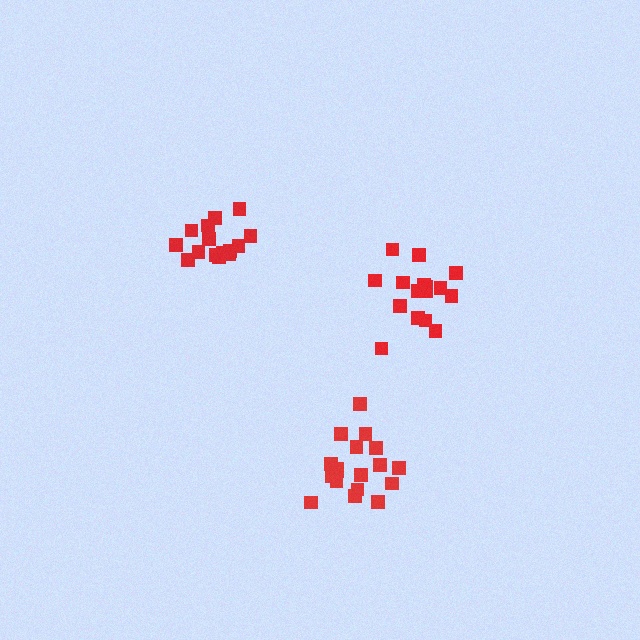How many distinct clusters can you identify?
There are 3 distinct clusters.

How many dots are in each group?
Group 1: 16 dots, Group 2: 15 dots, Group 3: 18 dots (49 total).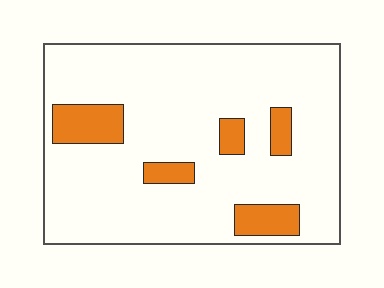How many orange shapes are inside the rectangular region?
5.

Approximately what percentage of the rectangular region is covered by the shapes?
Approximately 15%.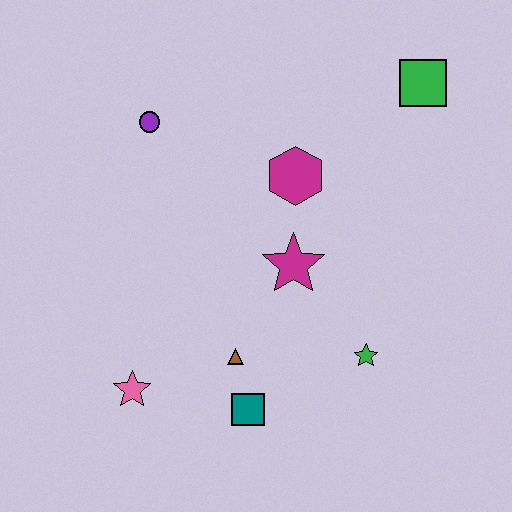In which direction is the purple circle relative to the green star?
The purple circle is above the green star.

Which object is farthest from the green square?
The pink star is farthest from the green square.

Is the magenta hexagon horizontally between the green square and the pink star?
Yes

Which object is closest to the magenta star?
The magenta hexagon is closest to the magenta star.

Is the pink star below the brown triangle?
Yes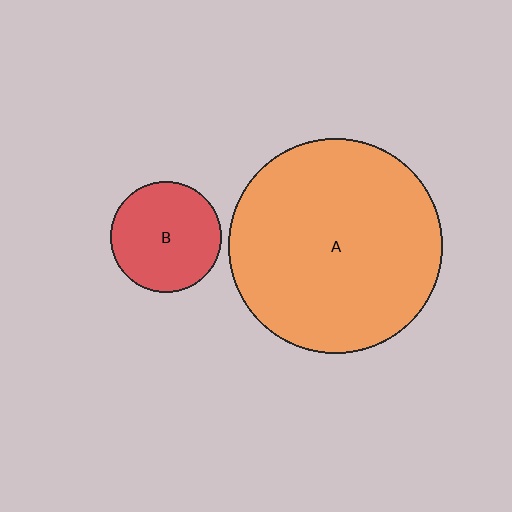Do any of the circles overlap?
No, none of the circles overlap.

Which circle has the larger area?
Circle A (orange).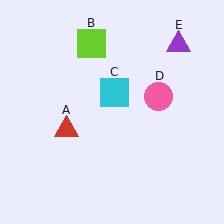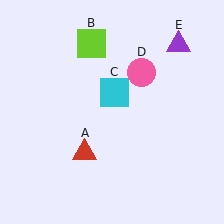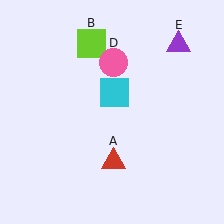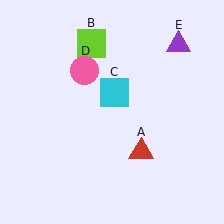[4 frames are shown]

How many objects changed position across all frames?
2 objects changed position: red triangle (object A), pink circle (object D).